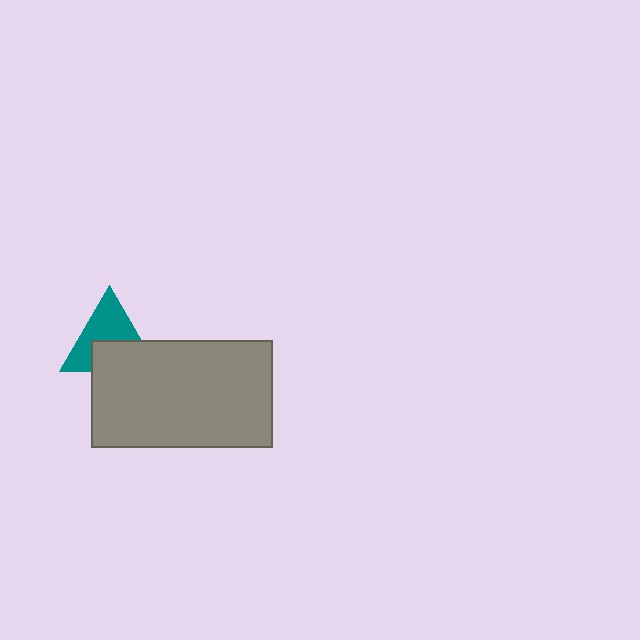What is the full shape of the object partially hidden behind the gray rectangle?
The partially hidden object is a teal triangle.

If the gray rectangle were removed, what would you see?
You would see the complete teal triangle.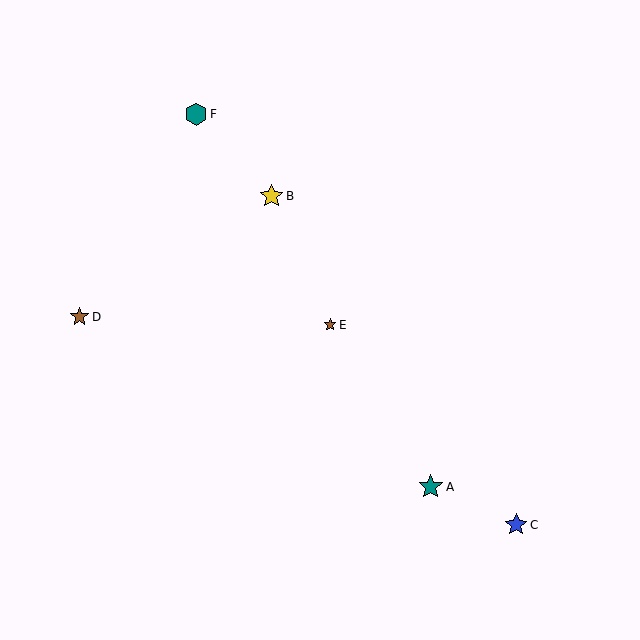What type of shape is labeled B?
Shape B is a yellow star.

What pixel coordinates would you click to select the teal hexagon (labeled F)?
Click at (196, 114) to select the teal hexagon F.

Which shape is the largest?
The teal star (labeled A) is the largest.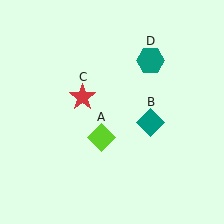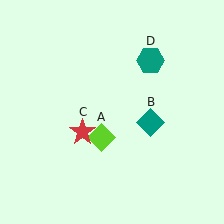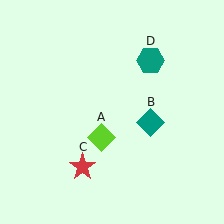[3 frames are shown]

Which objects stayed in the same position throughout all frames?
Lime diamond (object A) and teal diamond (object B) and teal hexagon (object D) remained stationary.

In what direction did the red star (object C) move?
The red star (object C) moved down.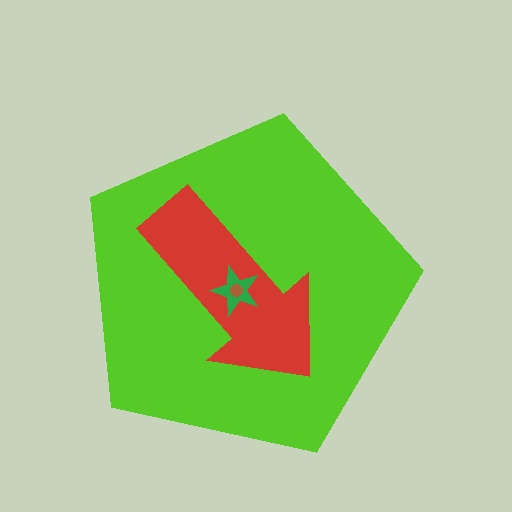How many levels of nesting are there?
4.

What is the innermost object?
The brown circle.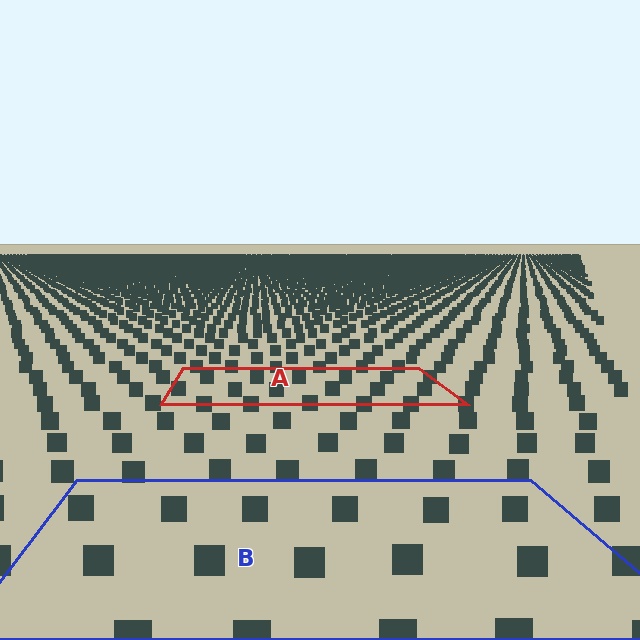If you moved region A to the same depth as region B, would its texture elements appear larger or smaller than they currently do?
They would appear larger. At a closer depth, the same texture elements are projected at a bigger on-screen size.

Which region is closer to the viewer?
Region B is closer. The texture elements there are larger and more spread out.